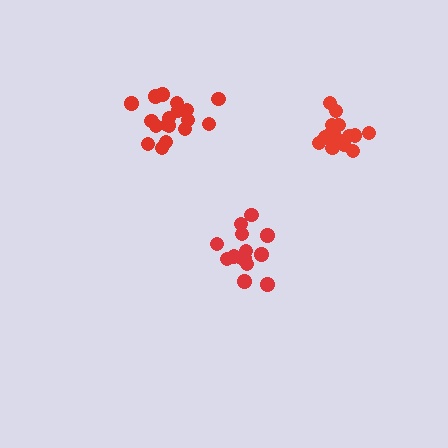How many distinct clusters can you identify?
There are 3 distinct clusters.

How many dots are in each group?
Group 1: 19 dots, Group 2: 14 dots, Group 3: 16 dots (49 total).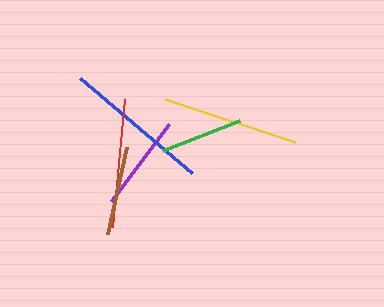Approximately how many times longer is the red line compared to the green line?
The red line is approximately 1.6 times the length of the green line.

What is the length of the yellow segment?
The yellow segment is approximately 137 pixels long.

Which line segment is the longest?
The blue line is the longest at approximately 147 pixels.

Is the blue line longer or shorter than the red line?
The blue line is longer than the red line.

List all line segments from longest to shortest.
From longest to shortest: blue, yellow, red, purple, brown, green.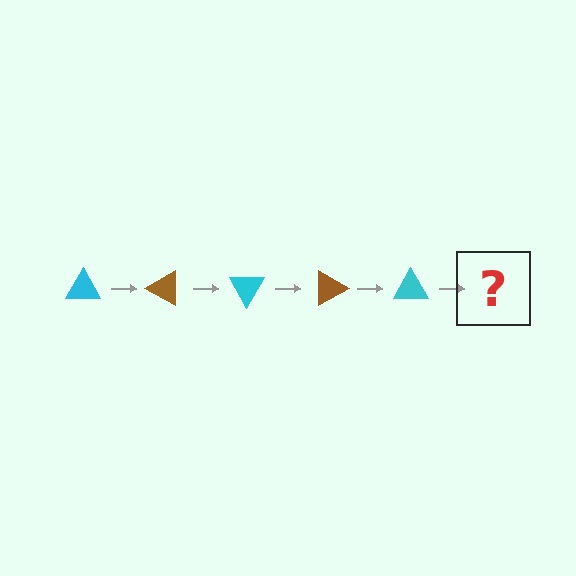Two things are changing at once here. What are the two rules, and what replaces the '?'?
The two rules are that it rotates 30 degrees each step and the color cycles through cyan and brown. The '?' should be a brown triangle, rotated 150 degrees from the start.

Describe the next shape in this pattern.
It should be a brown triangle, rotated 150 degrees from the start.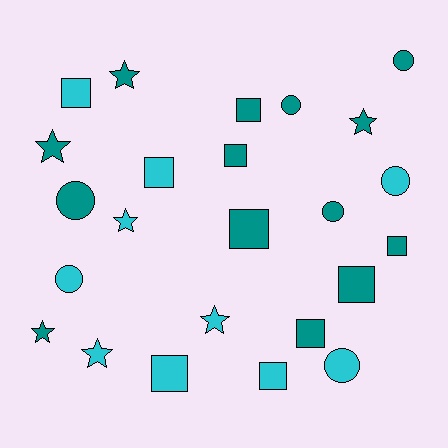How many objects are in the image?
There are 24 objects.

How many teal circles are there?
There are 4 teal circles.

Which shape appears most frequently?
Square, with 10 objects.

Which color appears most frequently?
Teal, with 14 objects.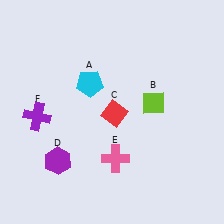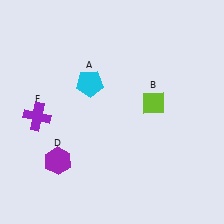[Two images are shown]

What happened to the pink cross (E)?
The pink cross (E) was removed in Image 2. It was in the bottom-right area of Image 1.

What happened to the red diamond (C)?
The red diamond (C) was removed in Image 2. It was in the bottom-right area of Image 1.